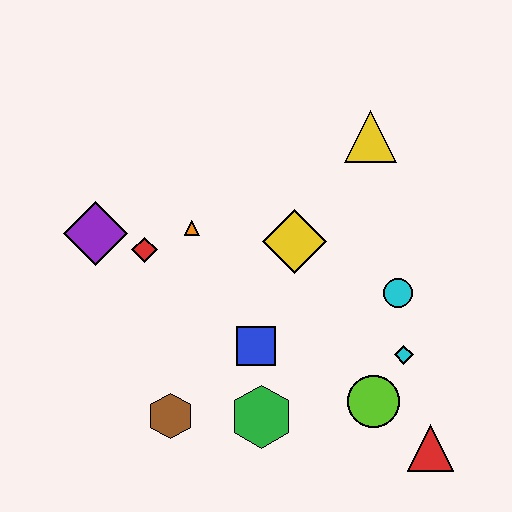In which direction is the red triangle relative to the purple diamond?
The red triangle is to the right of the purple diamond.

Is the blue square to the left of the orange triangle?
No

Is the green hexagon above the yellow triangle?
No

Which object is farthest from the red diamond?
The red triangle is farthest from the red diamond.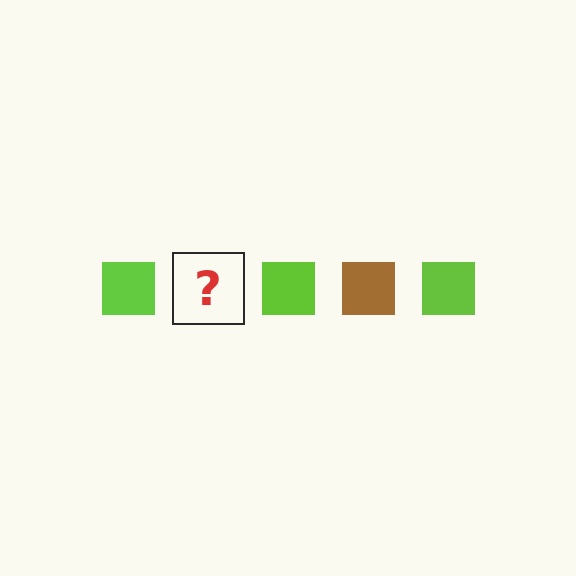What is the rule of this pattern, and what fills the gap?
The rule is that the pattern cycles through lime, brown squares. The gap should be filled with a brown square.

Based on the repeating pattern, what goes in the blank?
The blank should be a brown square.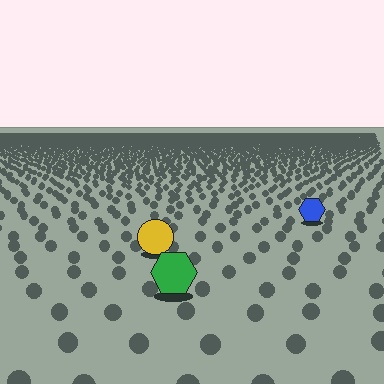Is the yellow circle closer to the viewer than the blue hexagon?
Yes. The yellow circle is closer — you can tell from the texture gradient: the ground texture is coarser near it.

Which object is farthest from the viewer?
The blue hexagon is farthest from the viewer. It appears smaller and the ground texture around it is denser.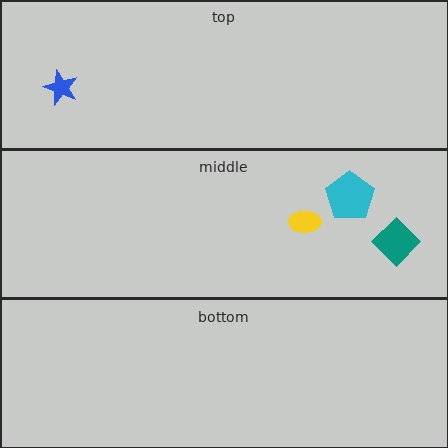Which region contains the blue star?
The top region.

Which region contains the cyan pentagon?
The middle region.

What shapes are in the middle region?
The teal diamond, the cyan pentagon, the yellow ellipse.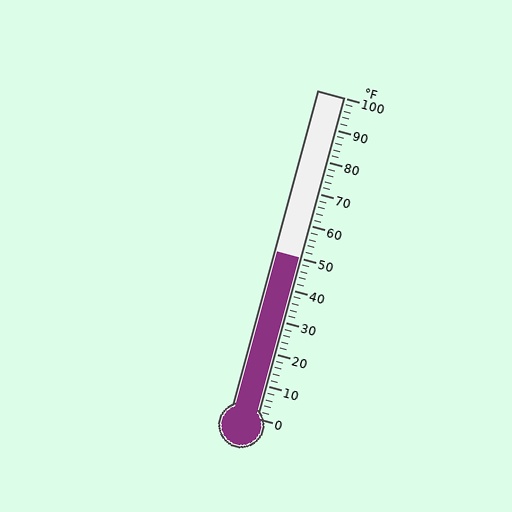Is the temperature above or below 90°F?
The temperature is below 90°F.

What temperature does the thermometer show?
The thermometer shows approximately 50°F.